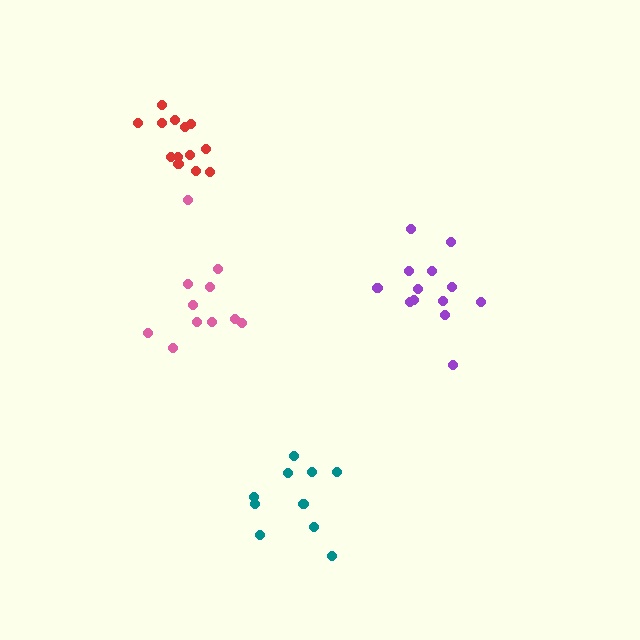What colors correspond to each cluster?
The clusters are colored: pink, teal, red, purple.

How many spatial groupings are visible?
There are 4 spatial groupings.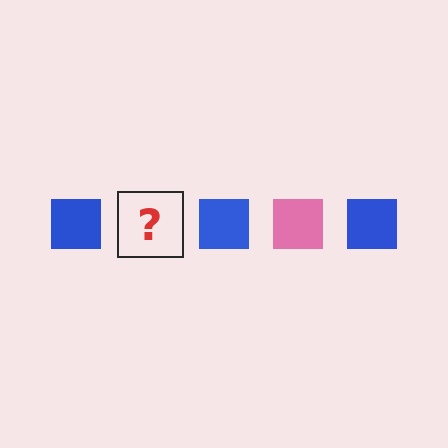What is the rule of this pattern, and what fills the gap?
The rule is that the pattern cycles through blue, pink squares. The gap should be filled with a pink square.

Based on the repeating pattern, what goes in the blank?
The blank should be a pink square.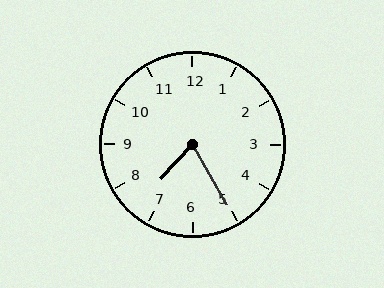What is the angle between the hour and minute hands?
Approximately 72 degrees.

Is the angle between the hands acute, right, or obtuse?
It is acute.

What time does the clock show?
7:25.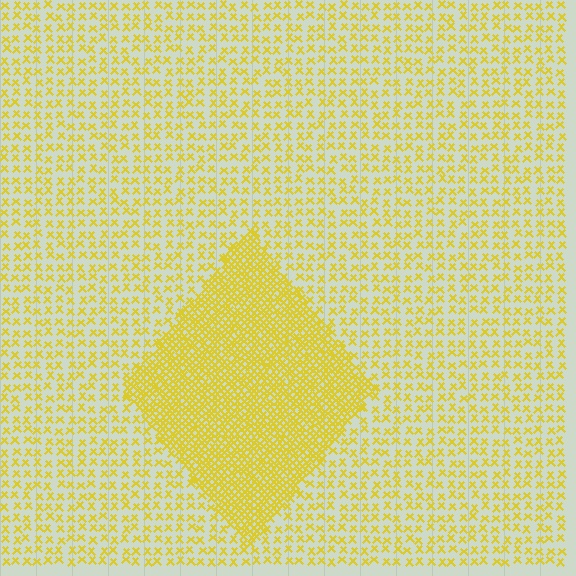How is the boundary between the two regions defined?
The boundary is defined by a change in element density (approximately 2.8x ratio). All elements are the same color, size, and shape.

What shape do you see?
I see a diamond.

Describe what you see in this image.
The image contains small yellow elements arranged at two different densities. A diamond-shaped region is visible where the elements are more densely packed than the surrounding area.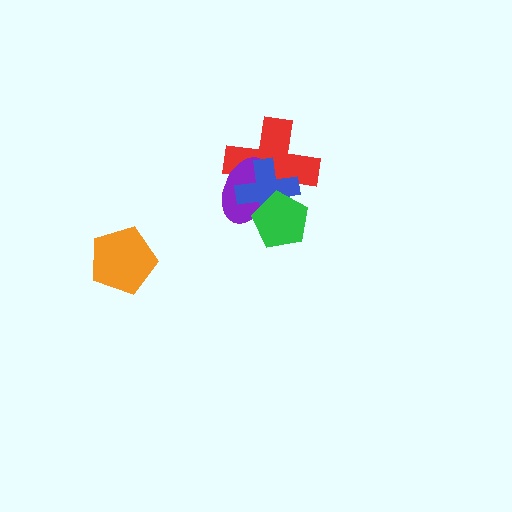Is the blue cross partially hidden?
Yes, it is partially covered by another shape.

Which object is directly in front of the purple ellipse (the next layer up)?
The blue cross is directly in front of the purple ellipse.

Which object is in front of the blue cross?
The green pentagon is in front of the blue cross.